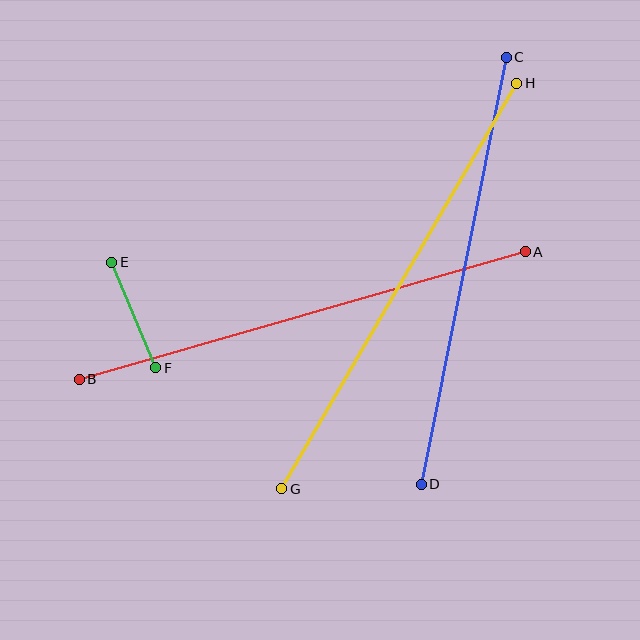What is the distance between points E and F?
The distance is approximately 115 pixels.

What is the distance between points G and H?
The distance is approximately 468 pixels.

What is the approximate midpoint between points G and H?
The midpoint is at approximately (399, 286) pixels.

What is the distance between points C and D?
The distance is approximately 435 pixels.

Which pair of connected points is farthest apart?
Points G and H are farthest apart.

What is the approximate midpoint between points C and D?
The midpoint is at approximately (464, 271) pixels.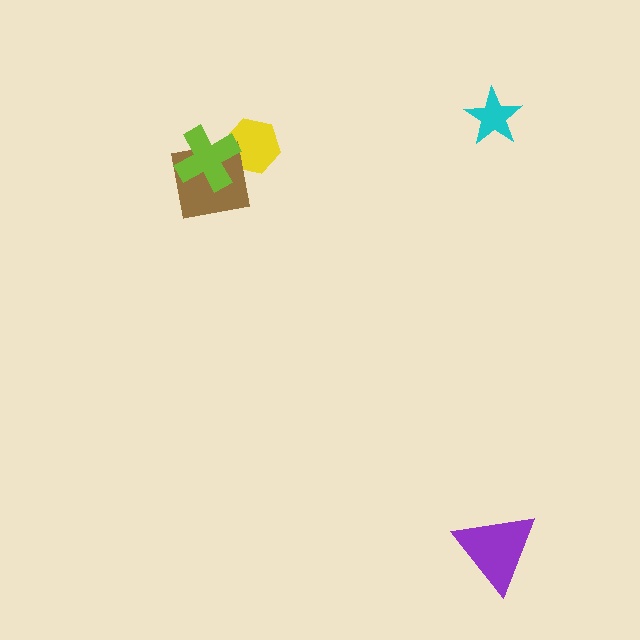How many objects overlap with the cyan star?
0 objects overlap with the cyan star.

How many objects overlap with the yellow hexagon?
2 objects overlap with the yellow hexagon.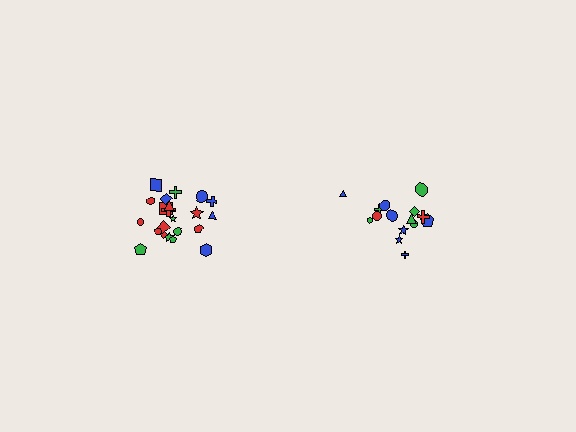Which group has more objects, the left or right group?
The left group.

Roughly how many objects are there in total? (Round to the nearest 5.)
Roughly 35 objects in total.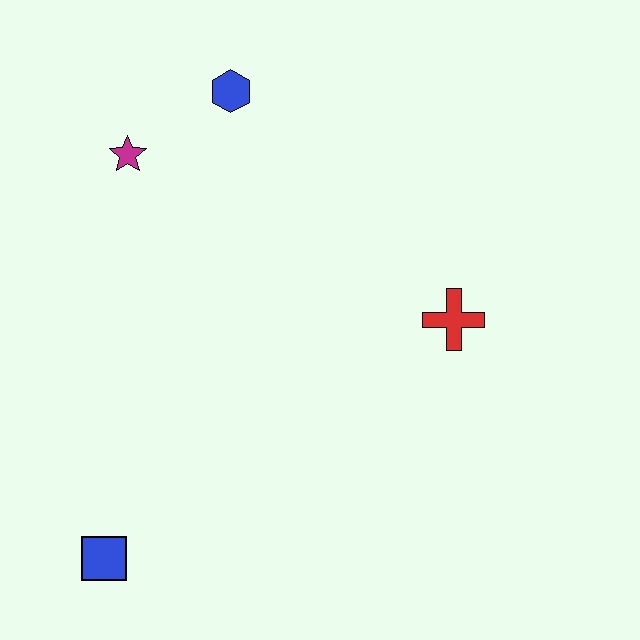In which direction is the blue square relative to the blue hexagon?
The blue square is below the blue hexagon.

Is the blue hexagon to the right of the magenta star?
Yes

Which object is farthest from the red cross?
The blue square is farthest from the red cross.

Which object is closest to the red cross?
The blue hexagon is closest to the red cross.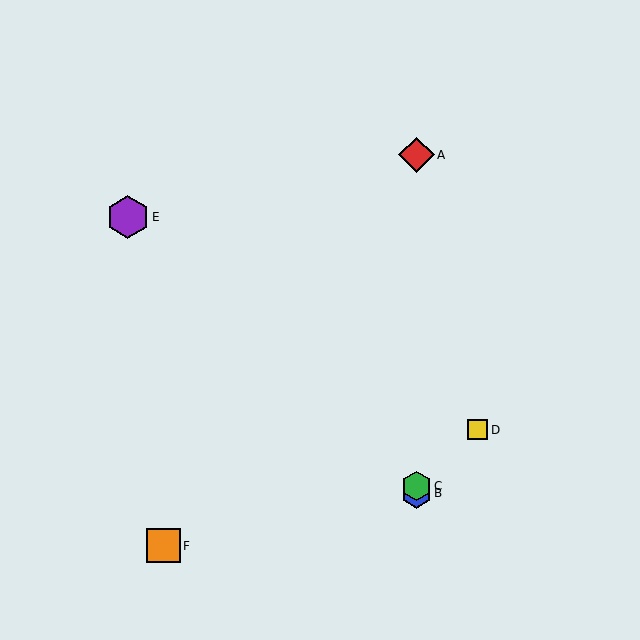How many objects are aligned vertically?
3 objects (A, B, C) are aligned vertically.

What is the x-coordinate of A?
Object A is at x≈416.